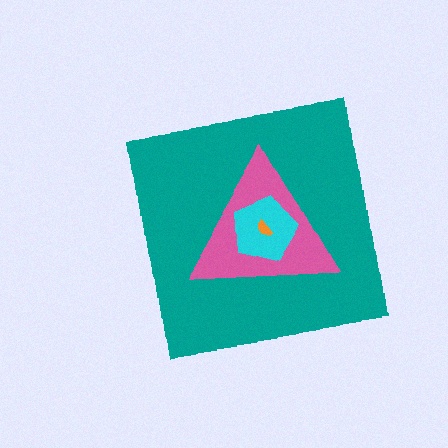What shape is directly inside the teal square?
The pink triangle.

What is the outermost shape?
The teal square.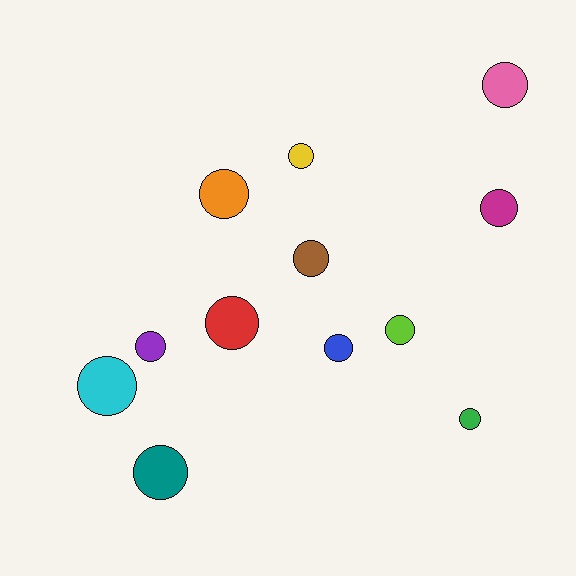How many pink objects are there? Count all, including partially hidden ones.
There is 1 pink object.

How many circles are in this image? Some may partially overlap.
There are 12 circles.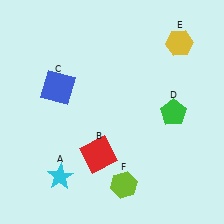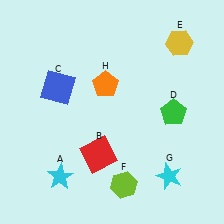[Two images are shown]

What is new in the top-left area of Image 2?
An orange pentagon (H) was added in the top-left area of Image 2.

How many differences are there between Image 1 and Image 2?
There are 2 differences between the two images.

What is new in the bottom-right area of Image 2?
A cyan star (G) was added in the bottom-right area of Image 2.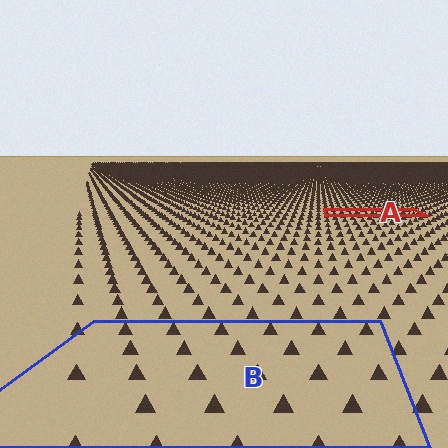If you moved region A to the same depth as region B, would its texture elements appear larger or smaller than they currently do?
They would appear larger. At a closer depth, the same texture elements are projected at a bigger on-screen size.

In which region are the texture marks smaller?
The texture marks are smaller in region A, because it is farther away.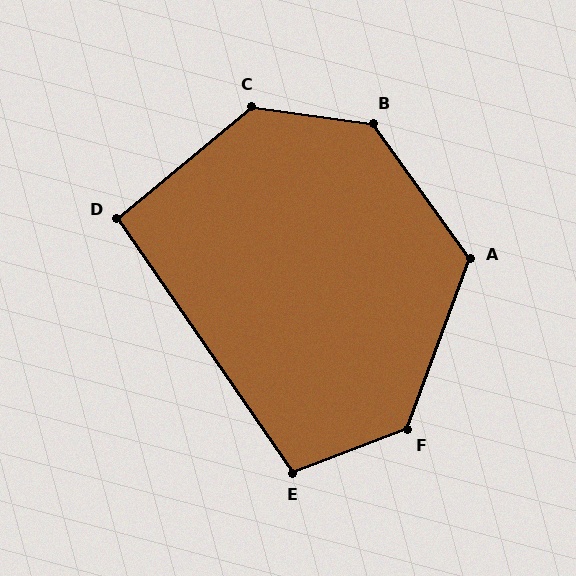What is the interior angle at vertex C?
Approximately 132 degrees (obtuse).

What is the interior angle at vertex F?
Approximately 131 degrees (obtuse).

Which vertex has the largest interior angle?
B, at approximately 134 degrees.